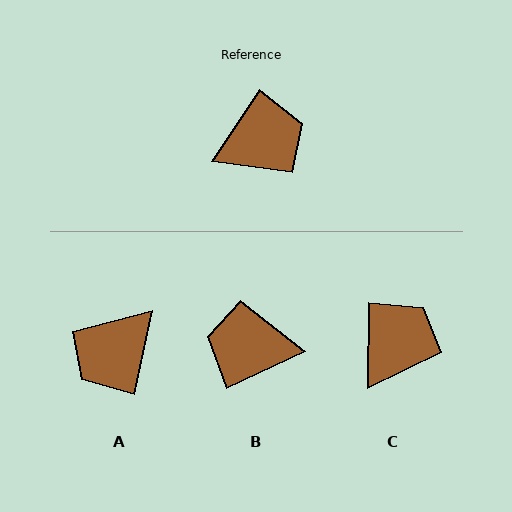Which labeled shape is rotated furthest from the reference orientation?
A, about 158 degrees away.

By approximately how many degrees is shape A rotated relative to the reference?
Approximately 158 degrees clockwise.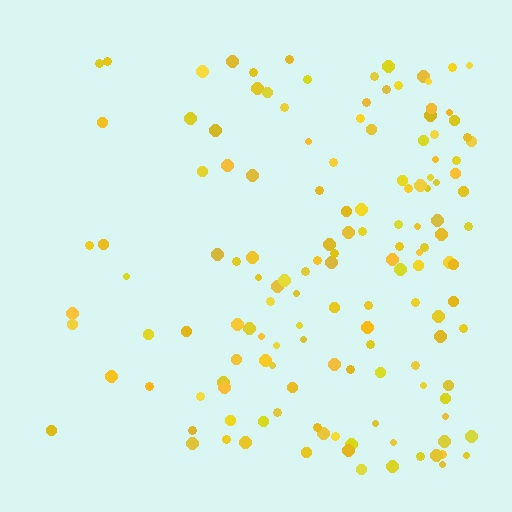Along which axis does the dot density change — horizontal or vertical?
Horizontal.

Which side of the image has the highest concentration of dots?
The right.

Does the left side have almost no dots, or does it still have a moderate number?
Still a moderate number, just noticeably fewer than the right.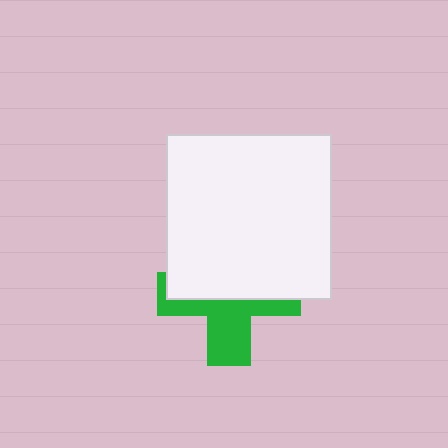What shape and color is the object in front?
The object in front is a white square.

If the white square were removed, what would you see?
You would see the complete green cross.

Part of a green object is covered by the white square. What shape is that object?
It is a cross.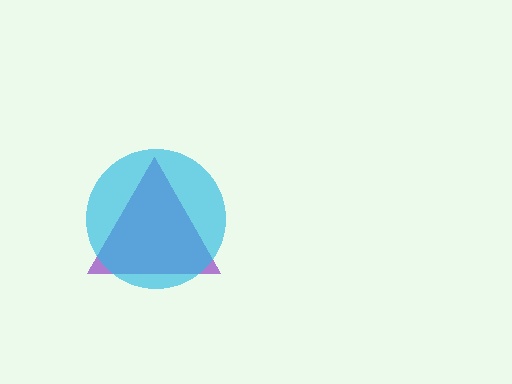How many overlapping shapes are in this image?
There are 2 overlapping shapes in the image.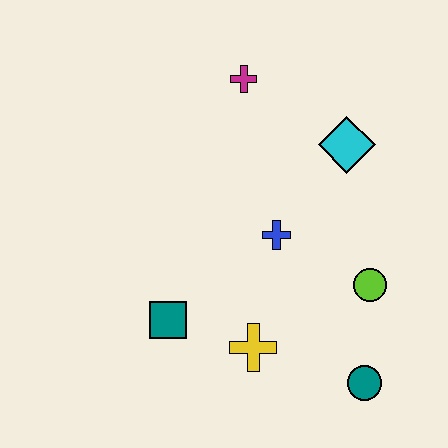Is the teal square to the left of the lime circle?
Yes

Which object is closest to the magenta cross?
The cyan diamond is closest to the magenta cross.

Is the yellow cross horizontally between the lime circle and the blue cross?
No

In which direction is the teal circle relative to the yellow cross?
The teal circle is to the right of the yellow cross.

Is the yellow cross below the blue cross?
Yes